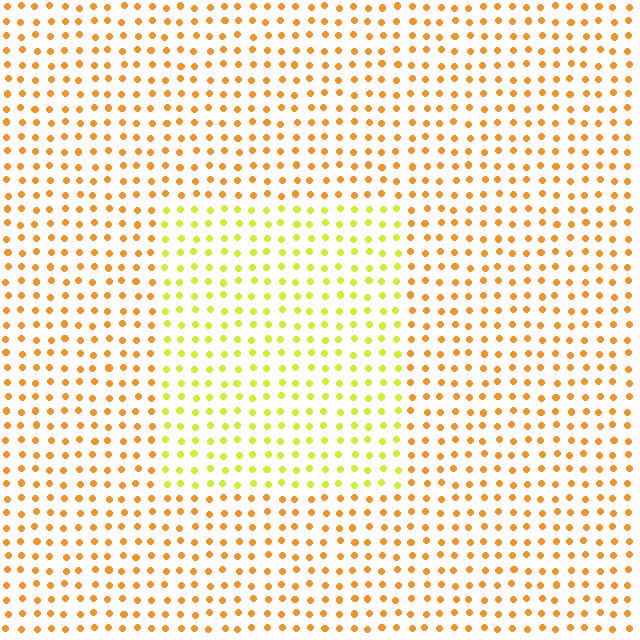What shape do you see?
I see a rectangle.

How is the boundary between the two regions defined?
The boundary is defined purely by a slight shift in hue (about 41 degrees). Spacing, size, and orientation are identical on both sides.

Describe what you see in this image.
The image is filled with small orange elements in a uniform arrangement. A rectangle-shaped region is visible where the elements are tinted to a slightly different hue, forming a subtle color boundary.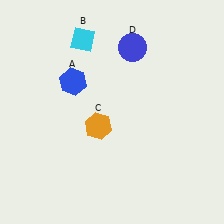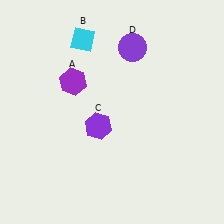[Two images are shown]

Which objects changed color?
A changed from blue to purple. C changed from orange to purple. D changed from blue to purple.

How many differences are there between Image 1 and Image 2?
There are 3 differences between the two images.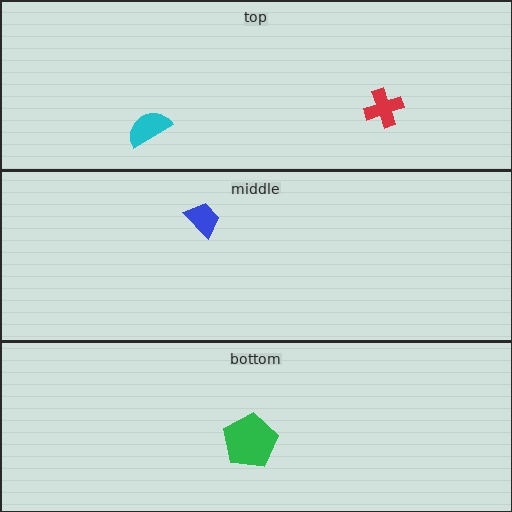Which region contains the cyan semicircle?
The top region.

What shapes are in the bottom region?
The green pentagon.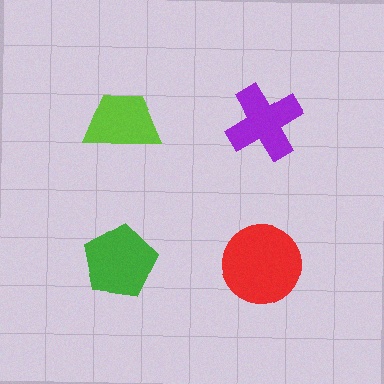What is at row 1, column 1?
A lime trapezoid.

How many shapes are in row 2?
2 shapes.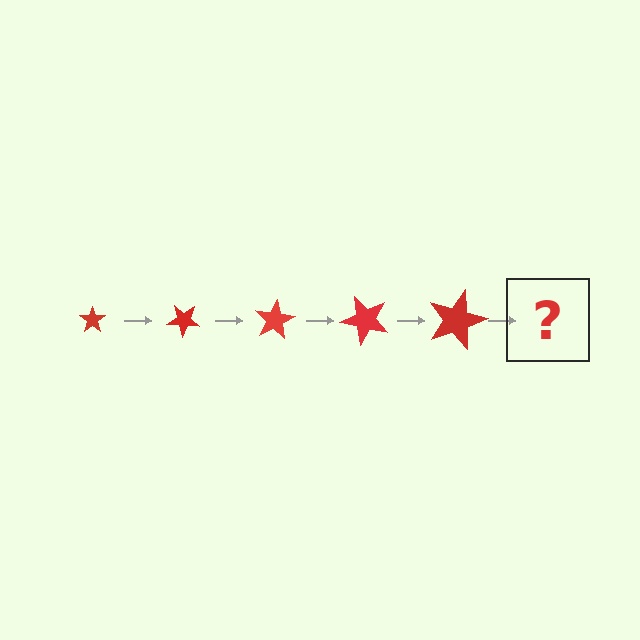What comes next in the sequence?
The next element should be a star, larger than the previous one and rotated 200 degrees from the start.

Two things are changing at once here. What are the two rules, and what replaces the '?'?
The two rules are that the star grows larger each step and it rotates 40 degrees each step. The '?' should be a star, larger than the previous one and rotated 200 degrees from the start.